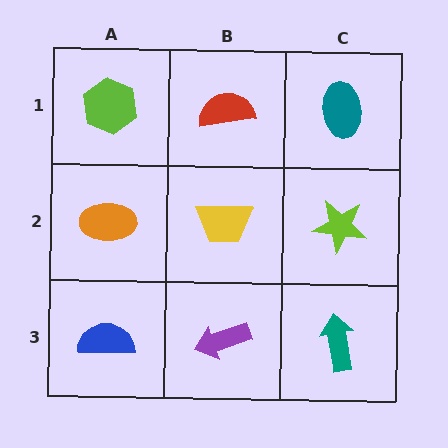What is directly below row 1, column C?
A lime star.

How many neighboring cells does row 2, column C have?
3.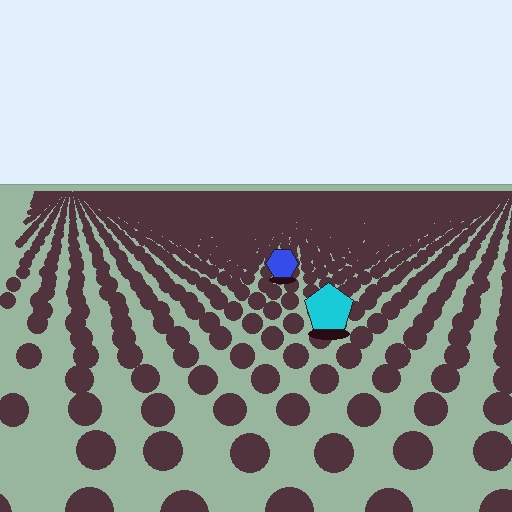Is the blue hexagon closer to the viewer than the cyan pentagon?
No. The cyan pentagon is closer — you can tell from the texture gradient: the ground texture is coarser near it.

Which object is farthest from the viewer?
The blue hexagon is farthest from the viewer. It appears smaller and the ground texture around it is denser.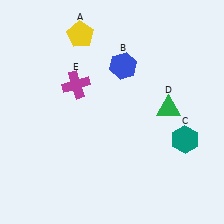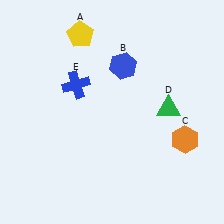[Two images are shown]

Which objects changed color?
C changed from teal to orange. E changed from magenta to blue.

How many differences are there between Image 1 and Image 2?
There are 2 differences between the two images.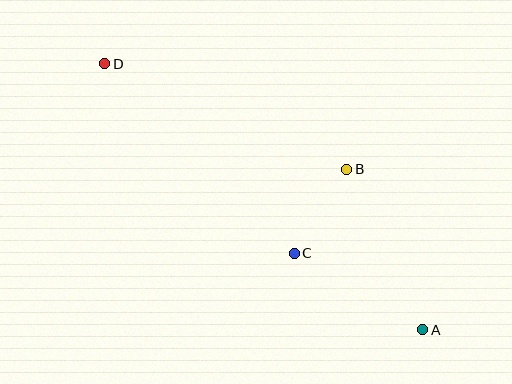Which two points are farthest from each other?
Points A and D are farthest from each other.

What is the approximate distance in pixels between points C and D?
The distance between C and D is approximately 268 pixels.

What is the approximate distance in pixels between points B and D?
The distance between B and D is approximately 264 pixels.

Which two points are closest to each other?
Points B and C are closest to each other.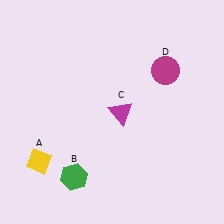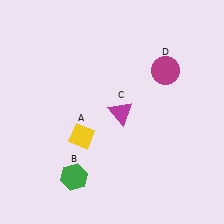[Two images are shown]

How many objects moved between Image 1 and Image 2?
1 object moved between the two images.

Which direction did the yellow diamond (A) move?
The yellow diamond (A) moved right.